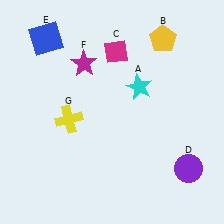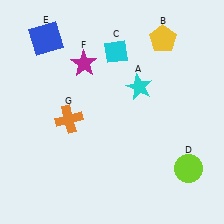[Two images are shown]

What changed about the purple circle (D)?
In Image 1, D is purple. In Image 2, it changed to lime.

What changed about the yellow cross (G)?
In Image 1, G is yellow. In Image 2, it changed to orange.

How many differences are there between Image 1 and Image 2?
There are 3 differences between the two images.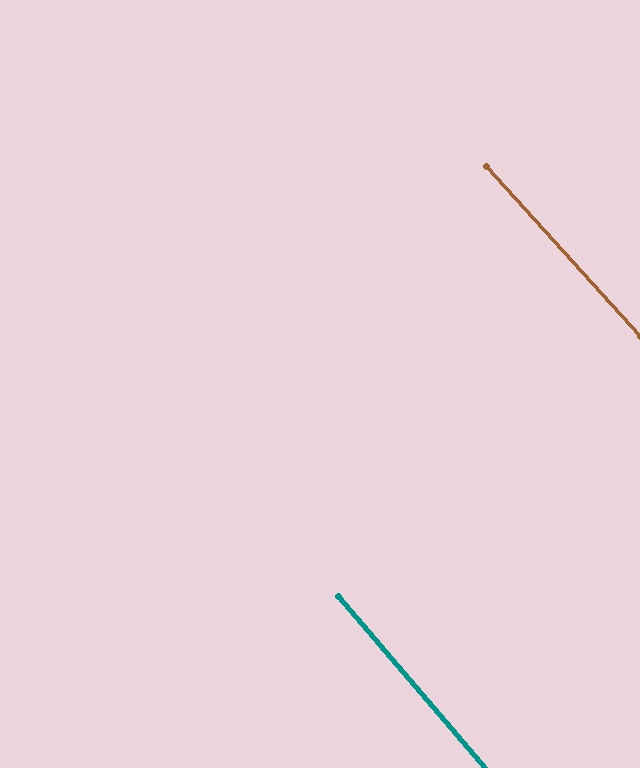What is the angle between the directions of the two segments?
Approximately 2 degrees.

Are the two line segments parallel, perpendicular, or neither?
Parallel — their directions differ by only 1.9°.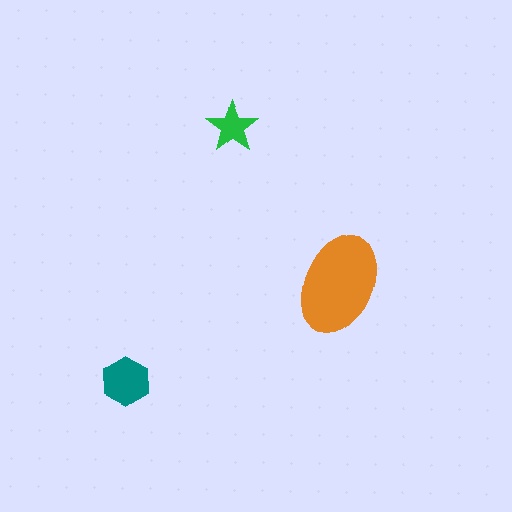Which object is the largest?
The orange ellipse.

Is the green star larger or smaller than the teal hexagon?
Smaller.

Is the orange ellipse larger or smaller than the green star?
Larger.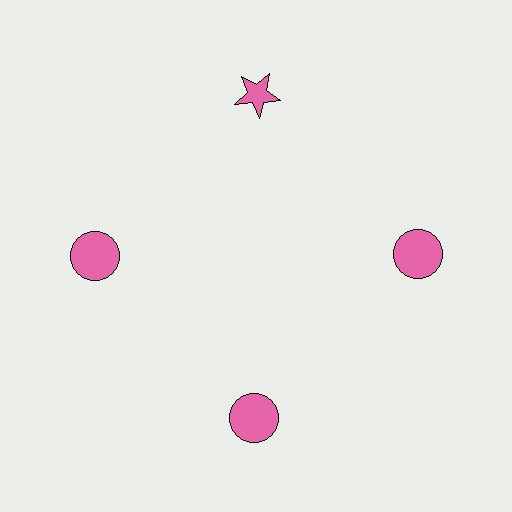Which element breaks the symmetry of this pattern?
The pink star at roughly the 12 o'clock position breaks the symmetry. All other shapes are pink circles.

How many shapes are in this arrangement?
There are 4 shapes arranged in a ring pattern.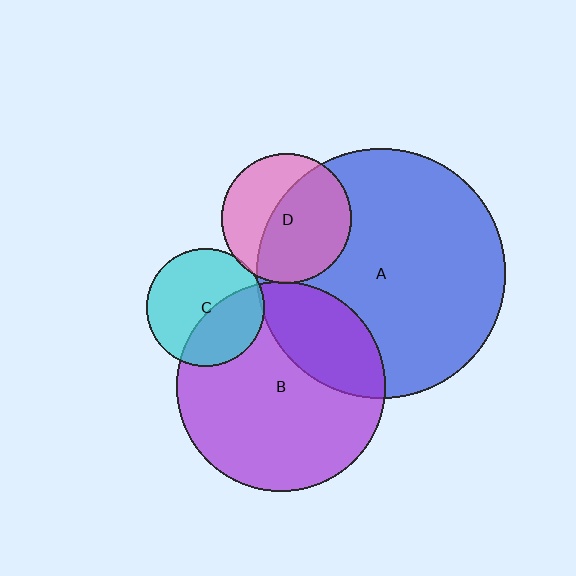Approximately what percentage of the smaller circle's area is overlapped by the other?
Approximately 5%.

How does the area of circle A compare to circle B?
Approximately 1.4 times.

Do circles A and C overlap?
Yes.